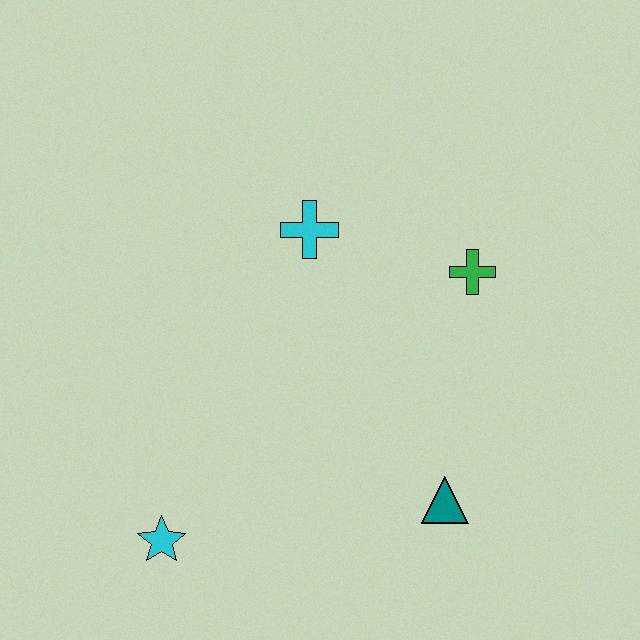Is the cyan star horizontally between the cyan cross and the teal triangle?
No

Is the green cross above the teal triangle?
Yes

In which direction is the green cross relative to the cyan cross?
The green cross is to the right of the cyan cross.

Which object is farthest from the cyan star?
The green cross is farthest from the cyan star.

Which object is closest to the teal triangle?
The green cross is closest to the teal triangle.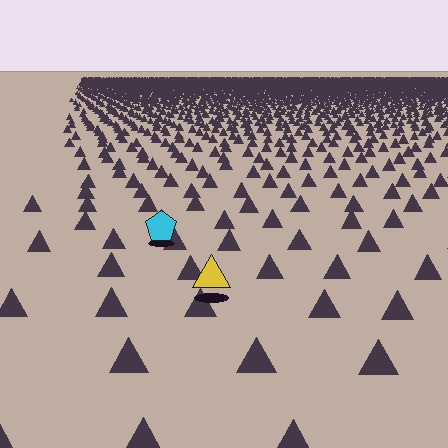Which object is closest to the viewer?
The yellow triangle is closest. The texture marks near it are larger and more spread out.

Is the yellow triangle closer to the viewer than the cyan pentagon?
Yes. The yellow triangle is closer — you can tell from the texture gradient: the ground texture is coarser near it.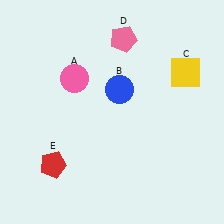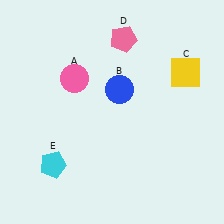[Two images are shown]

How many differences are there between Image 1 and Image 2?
There is 1 difference between the two images.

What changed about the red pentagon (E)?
In Image 1, E is red. In Image 2, it changed to cyan.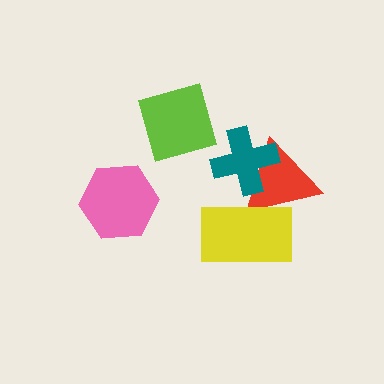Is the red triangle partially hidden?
Yes, it is partially covered by another shape.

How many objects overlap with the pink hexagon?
0 objects overlap with the pink hexagon.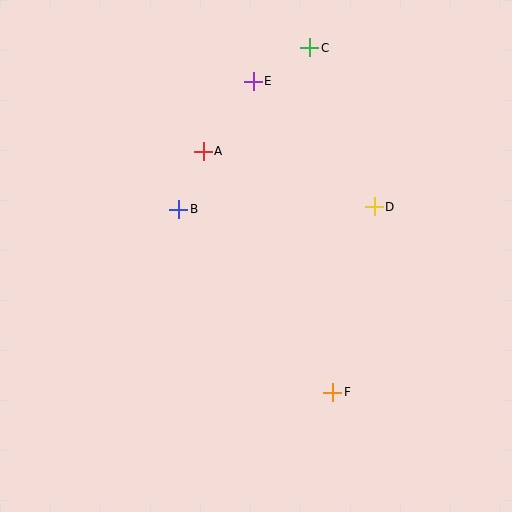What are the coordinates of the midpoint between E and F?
The midpoint between E and F is at (293, 237).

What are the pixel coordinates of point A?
Point A is at (203, 151).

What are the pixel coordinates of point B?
Point B is at (179, 209).